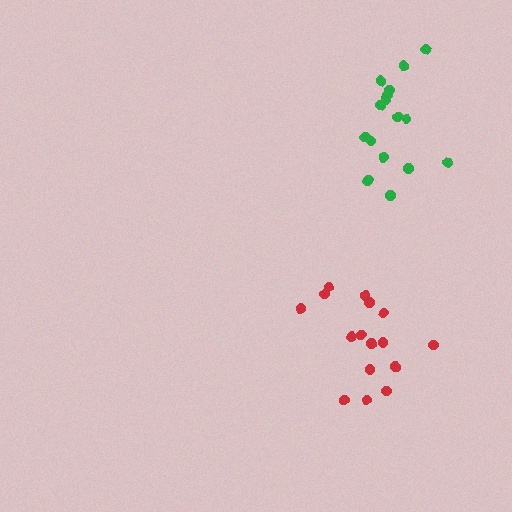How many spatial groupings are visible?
There are 2 spatial groupings.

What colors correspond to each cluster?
The clusters are colored: red, green.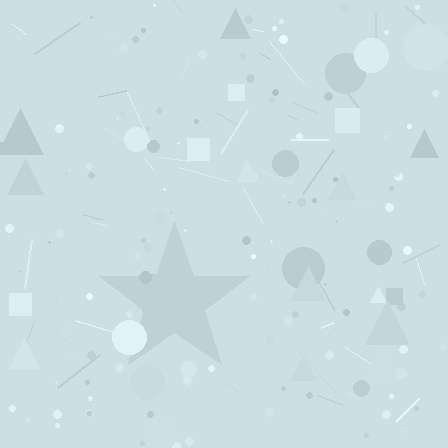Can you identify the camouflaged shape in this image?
The camouflaged shape is a star.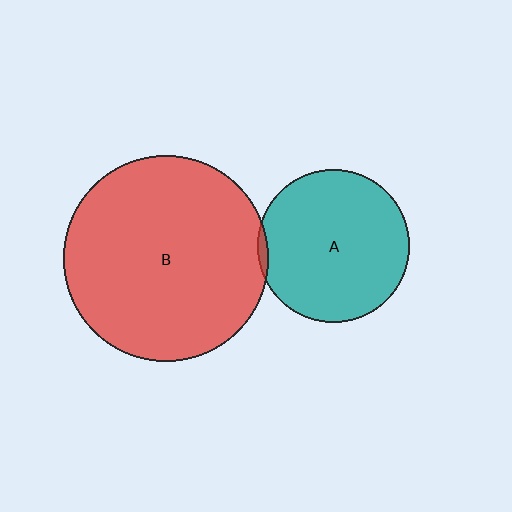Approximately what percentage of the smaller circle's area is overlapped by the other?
Approximately 5%.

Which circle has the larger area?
Circle B (red).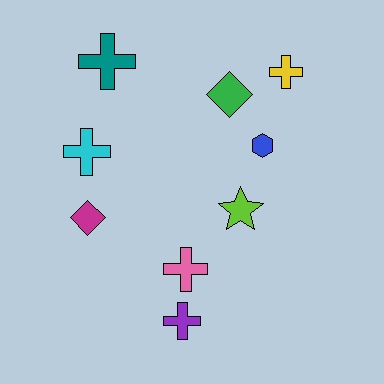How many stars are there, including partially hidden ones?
There is 1 star.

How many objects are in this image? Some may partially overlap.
There are 9 objects.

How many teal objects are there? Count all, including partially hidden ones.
There is 1 teal object.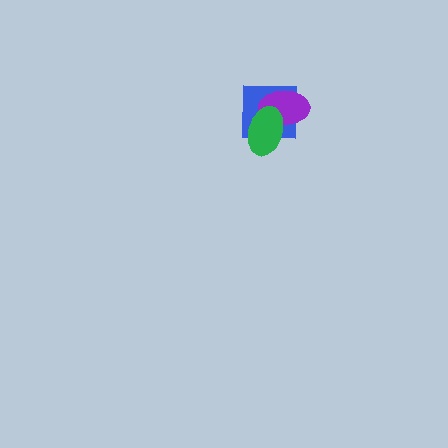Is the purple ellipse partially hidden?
Yes, it is partially covered by another shape.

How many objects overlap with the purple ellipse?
2 objects overlap with the purple ellipse.